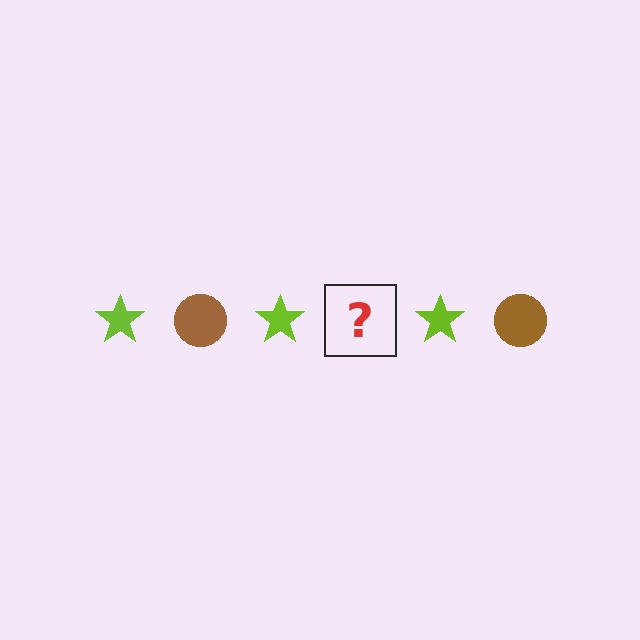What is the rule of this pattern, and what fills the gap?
The rule is that the pattern alternates between lime star and brown circle. The gap should be filled with a brown circle.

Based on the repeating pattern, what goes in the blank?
The blank should be a brown circle.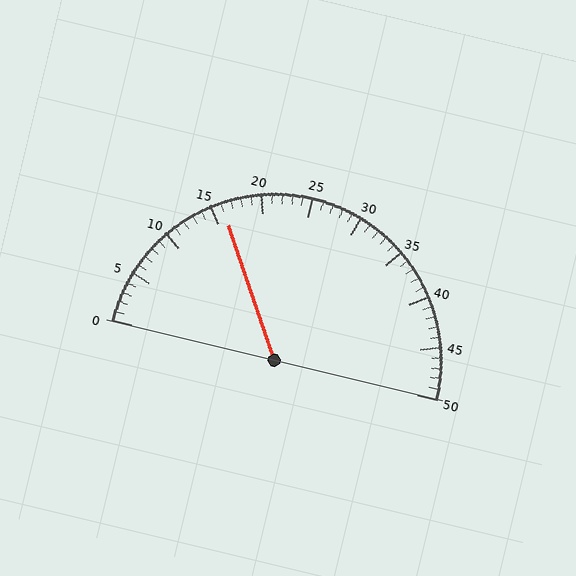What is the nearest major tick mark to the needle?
The nearest major tick mark is 15.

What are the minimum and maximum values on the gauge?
The gauge ranges from 0 to 50.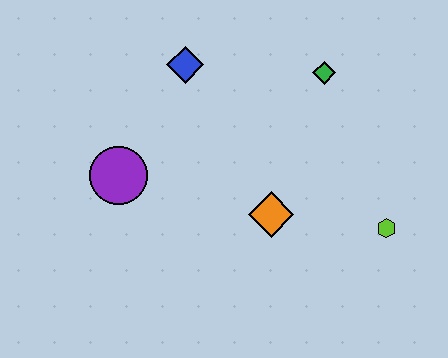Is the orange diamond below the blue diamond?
Yes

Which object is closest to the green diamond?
The blue diamond is closest to the green diamond.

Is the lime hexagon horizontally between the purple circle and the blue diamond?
No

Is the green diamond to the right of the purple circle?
Yes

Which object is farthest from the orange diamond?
The blue diamond is farthest from the orange diamond.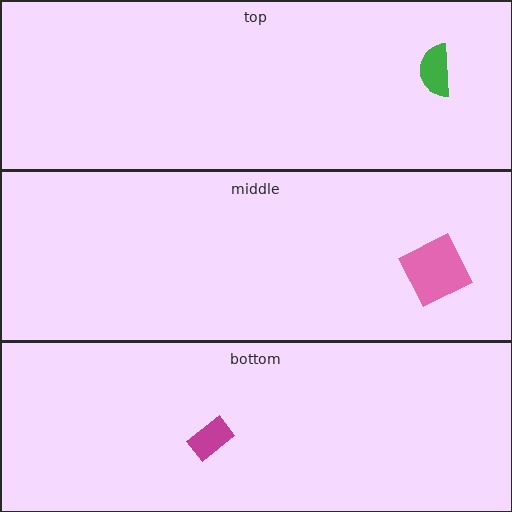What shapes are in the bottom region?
The magenta rectangle.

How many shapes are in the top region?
1.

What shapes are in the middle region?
The pink square.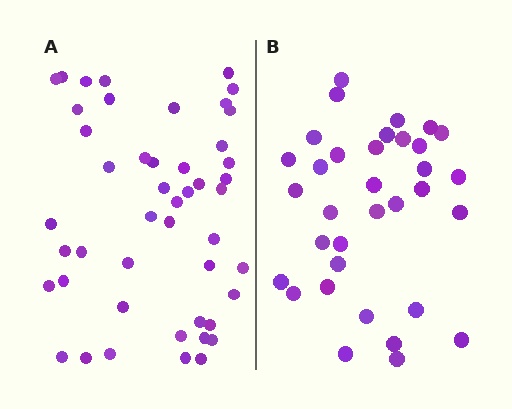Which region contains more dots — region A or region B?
Region A (the left region) has more dots.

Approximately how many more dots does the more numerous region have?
Region A has approximately 15 more dots than region B.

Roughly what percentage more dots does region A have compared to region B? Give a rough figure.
About 40% more.